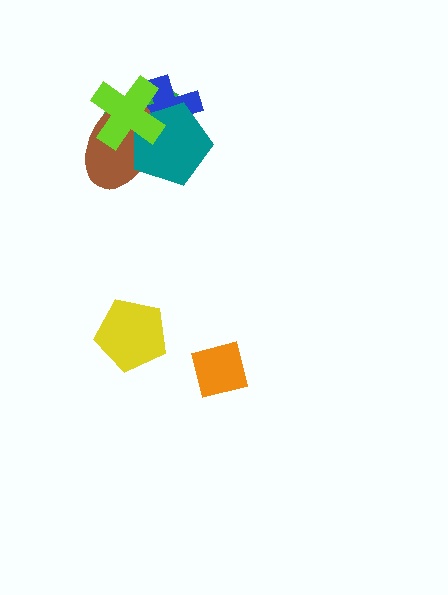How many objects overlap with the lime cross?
4 objects overlap with the lime cross.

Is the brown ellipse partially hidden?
Yes, it is partially covered by another shape.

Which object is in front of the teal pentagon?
The lime cross is in front of the teal pentagon.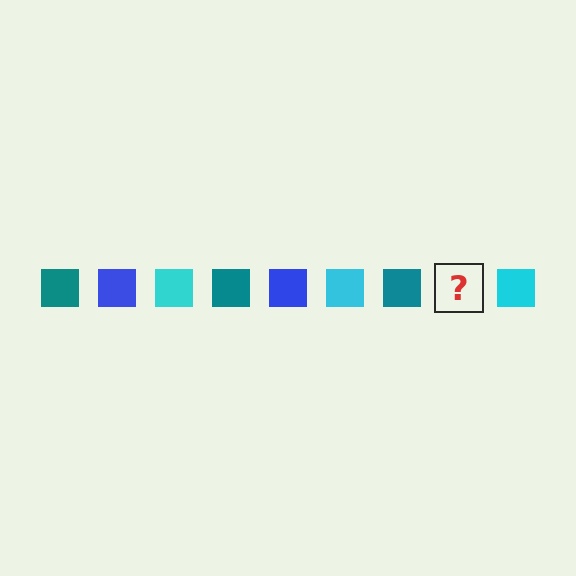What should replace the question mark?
The question mark should be replaced with a blue square.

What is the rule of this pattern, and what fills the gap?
The rule is that the pattern cycles through teal, blue, cyan squares. The gap should be filled with a blue square.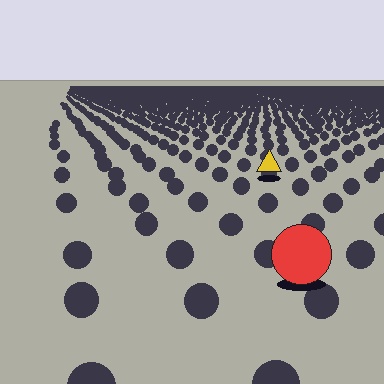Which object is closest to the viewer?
The red circle is closest. The texture marks near it are larger and more spread out.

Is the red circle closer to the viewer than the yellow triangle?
Yes. The red circle is closer — you can tell from the texture gradient: the ground texture is coarser near it.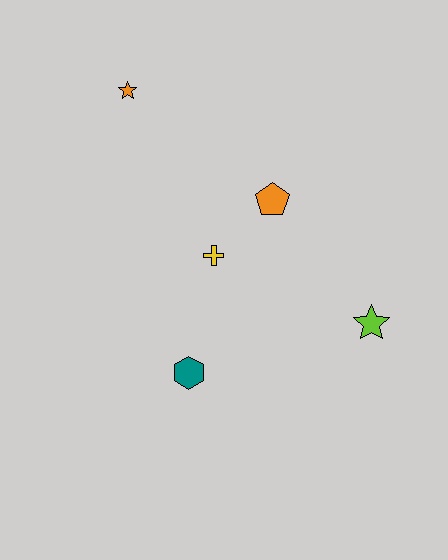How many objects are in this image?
There are 5 objects.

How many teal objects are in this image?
There is 1 teal object.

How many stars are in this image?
There are 2 stars.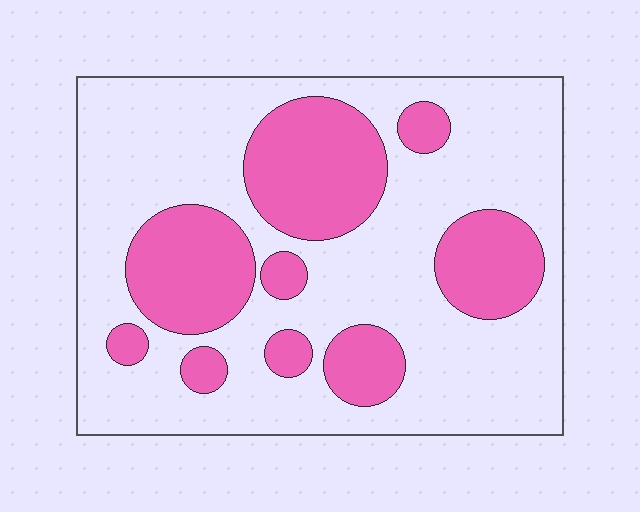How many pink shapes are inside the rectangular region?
9.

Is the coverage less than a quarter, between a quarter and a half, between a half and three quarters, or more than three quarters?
Between a quarter and a half.